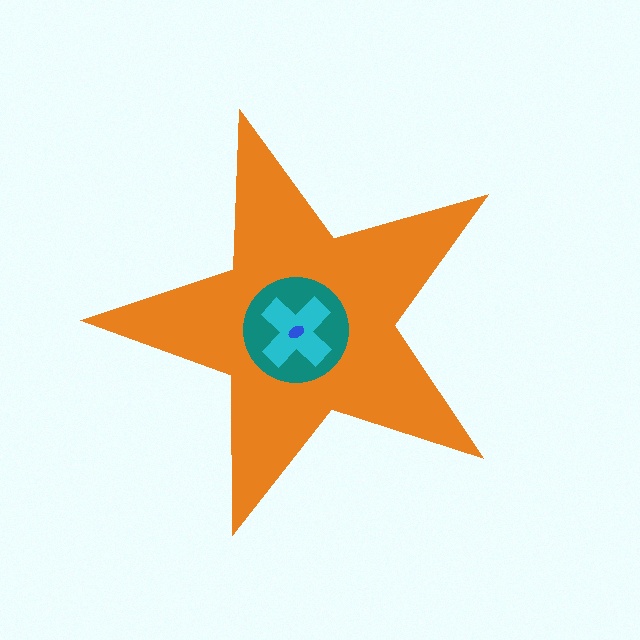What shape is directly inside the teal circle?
The cyan cross.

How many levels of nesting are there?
4.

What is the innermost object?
The blue ellipse.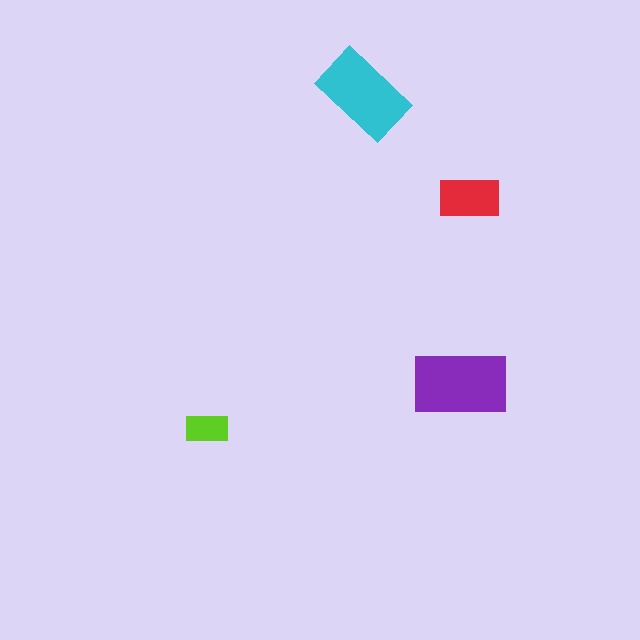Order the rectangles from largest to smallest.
the purple one, the cyan one, the red one, the lime one.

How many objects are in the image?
There are 4 objects in the image.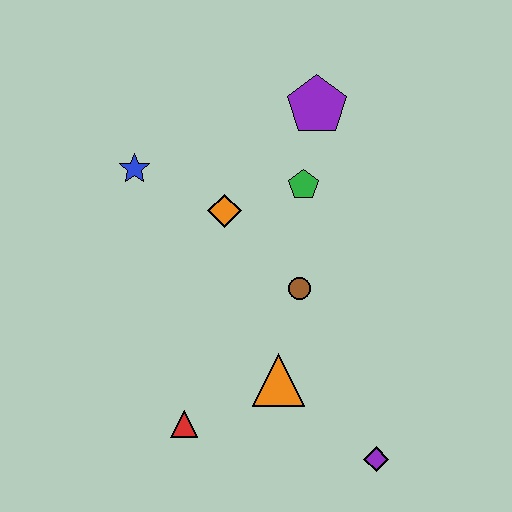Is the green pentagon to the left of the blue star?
No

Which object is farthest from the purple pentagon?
The purple diamond is farthest from the purple pentagon.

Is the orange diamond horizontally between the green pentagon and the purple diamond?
No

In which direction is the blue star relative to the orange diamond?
The blue star is to the left of the orange diamond.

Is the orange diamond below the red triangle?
No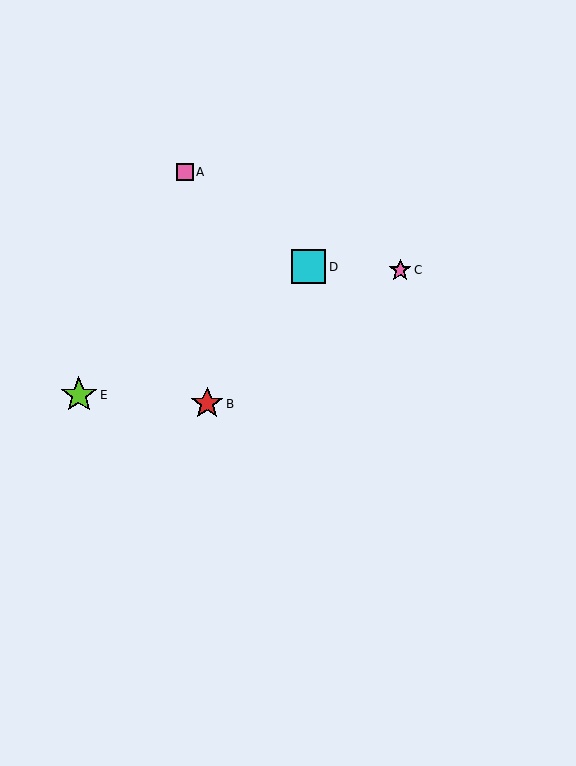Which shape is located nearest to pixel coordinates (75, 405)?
The lime star (labeled E) at (79, 395) is nearest to that location.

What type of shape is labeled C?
Shape C is a pink star.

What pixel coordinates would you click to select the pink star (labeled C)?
Click at (400, 270) to select the pink star C.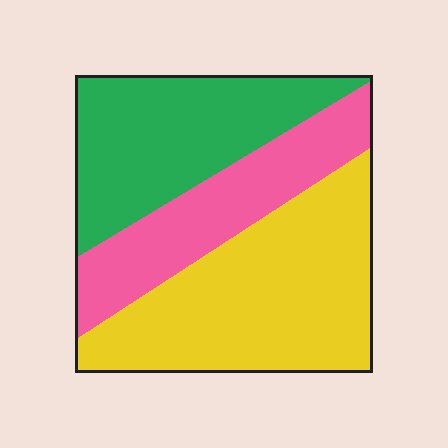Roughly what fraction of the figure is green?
Green takes up about one third (1/3) of the figure.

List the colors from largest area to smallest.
From largest to smallest: yellow, green, pink.